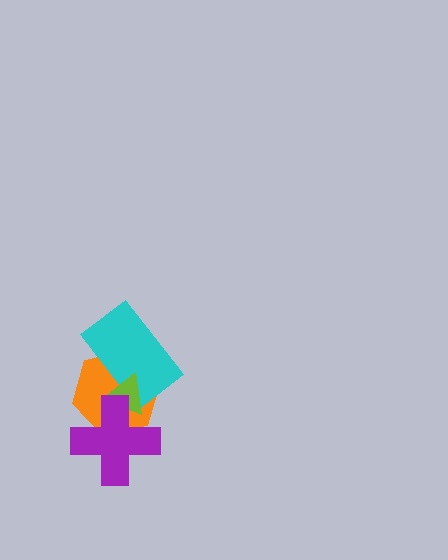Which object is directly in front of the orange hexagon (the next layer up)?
The cyan rectangle is directly in front of the orange hexagon.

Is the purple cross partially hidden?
No, no other shape covers it.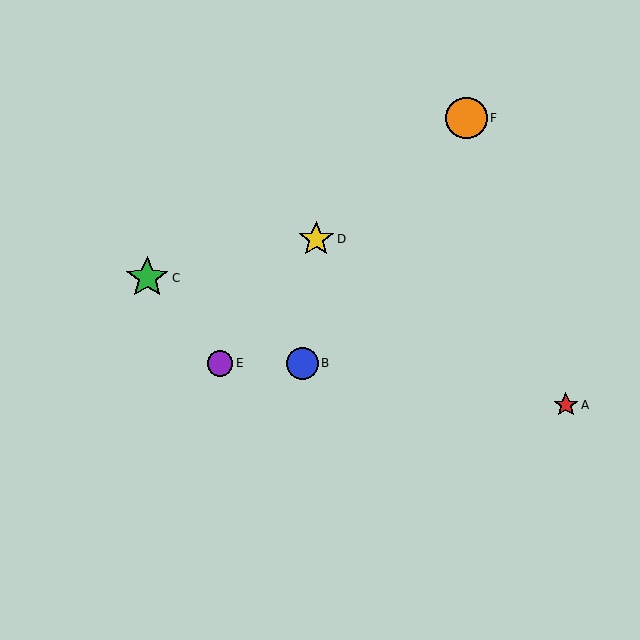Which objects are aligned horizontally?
Objects B, E are aligned horizontally.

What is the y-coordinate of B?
Object B is at y≈363.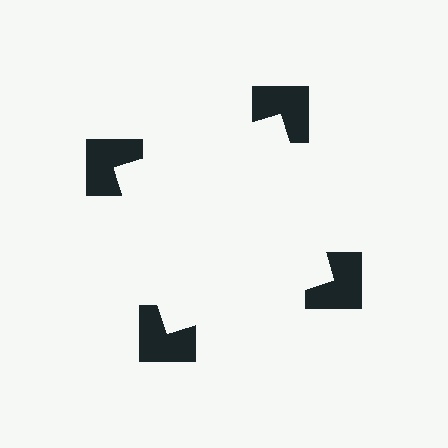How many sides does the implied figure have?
4 sides.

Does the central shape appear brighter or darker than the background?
It typically appears slightly brighter than the background, even though no actual brightness change is drawn.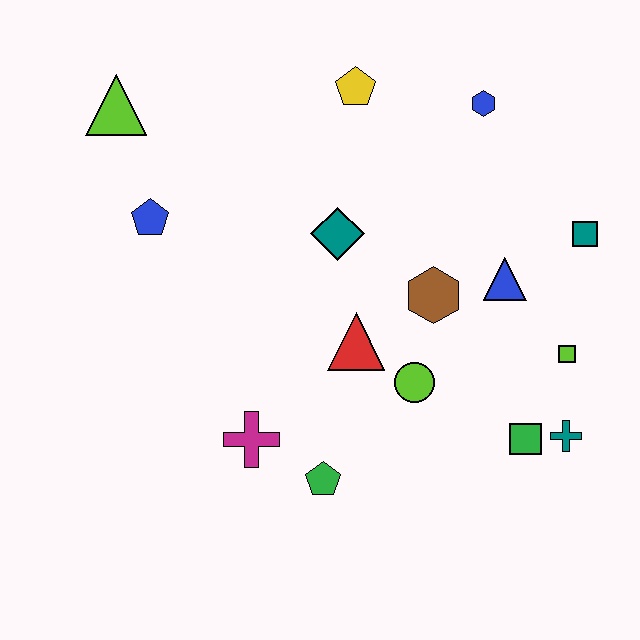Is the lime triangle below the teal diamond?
No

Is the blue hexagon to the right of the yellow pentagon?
Yes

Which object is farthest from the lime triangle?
The teal cross is farthest from the lime triangle.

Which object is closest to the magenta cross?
The green pentagon is closest to the magenta cross.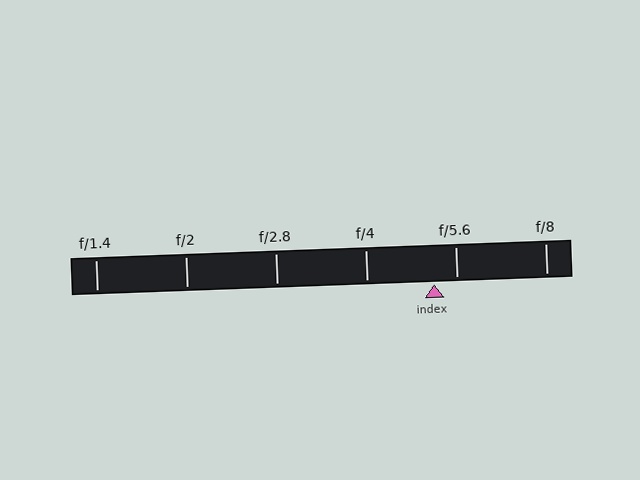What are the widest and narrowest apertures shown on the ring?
The widest aperture shown is f/1.4 and the narrowest is f/8.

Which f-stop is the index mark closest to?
The index mark is closest to f/5.6.